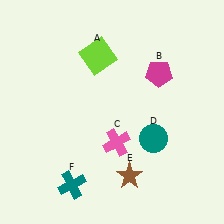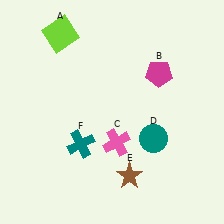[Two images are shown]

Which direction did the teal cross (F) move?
The teal cross (F) moved up.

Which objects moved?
The objects that moved are: the lime square (A), the teal cross (F).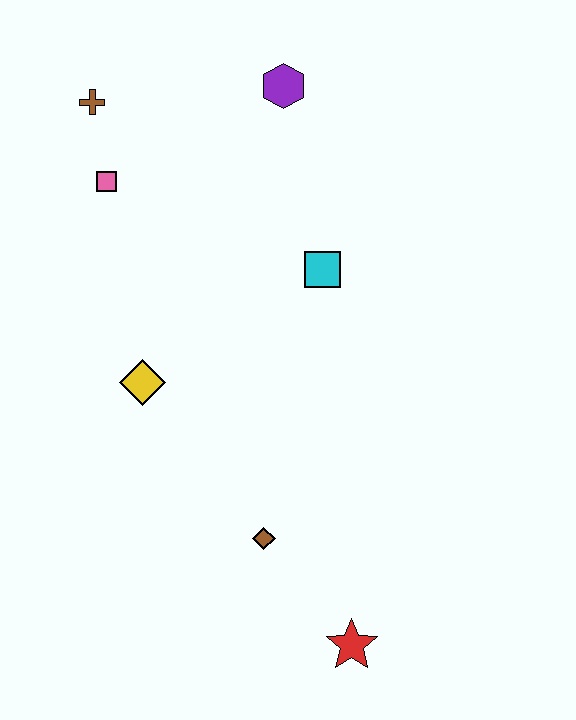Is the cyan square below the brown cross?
Yes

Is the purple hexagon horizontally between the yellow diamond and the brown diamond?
No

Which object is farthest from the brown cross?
The red star is farthest from the brown cross.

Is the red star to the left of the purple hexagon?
No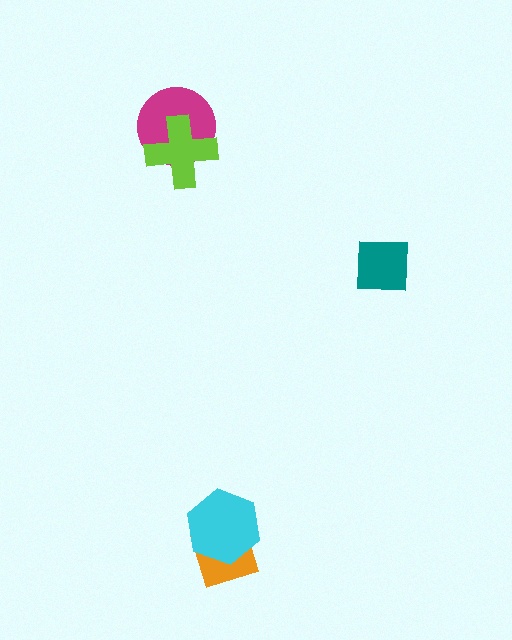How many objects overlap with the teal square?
0 objects overlap with the teal square.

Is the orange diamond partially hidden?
Yes, it is partially covered by another shape.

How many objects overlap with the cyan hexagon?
1 object overlaps with the cyan hexagon.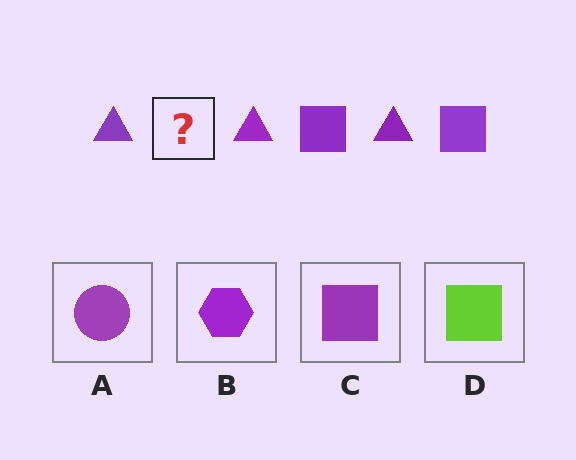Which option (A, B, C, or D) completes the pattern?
C.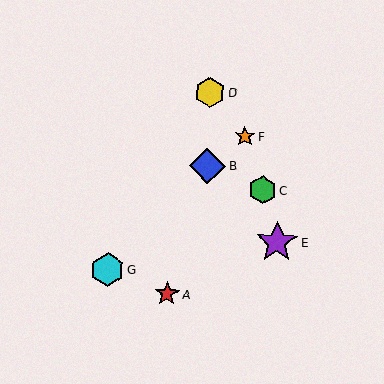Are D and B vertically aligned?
Yes, both are at x≈210.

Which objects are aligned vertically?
Objects B, D are aligned vertically.